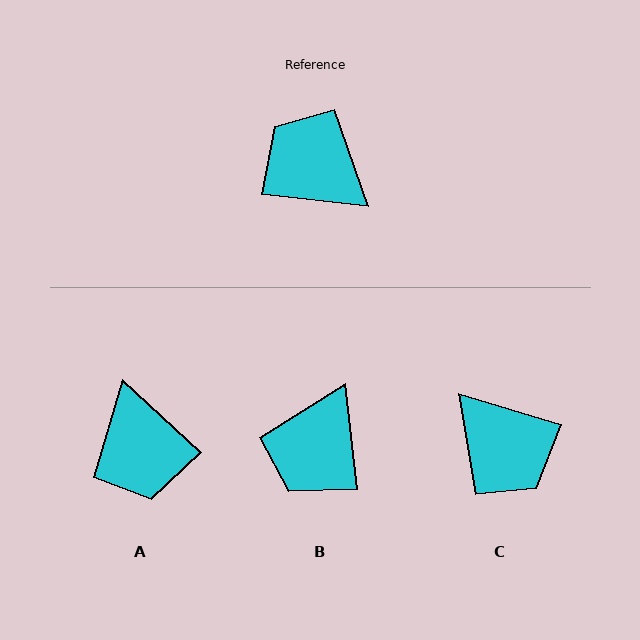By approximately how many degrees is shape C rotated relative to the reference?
Approximately 169 degrees counter-clockwise.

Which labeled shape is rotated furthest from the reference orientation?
C, about 169 degrees away.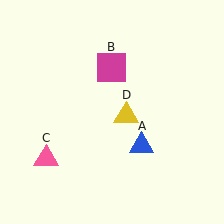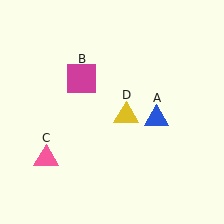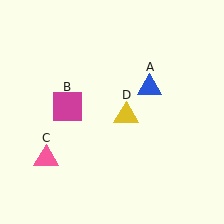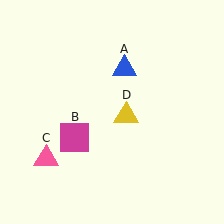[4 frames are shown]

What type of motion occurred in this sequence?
The blue triangle (object A), magenta square (object B) rotated counterclockwise around the center of the scene.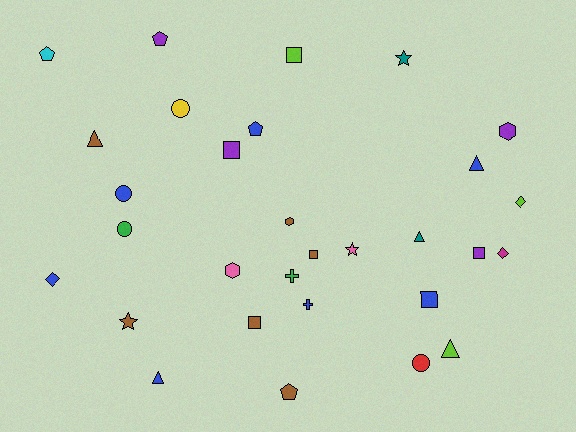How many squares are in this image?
There are 6 squares.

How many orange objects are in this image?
There are no orange objects.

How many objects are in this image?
There are 30 objects.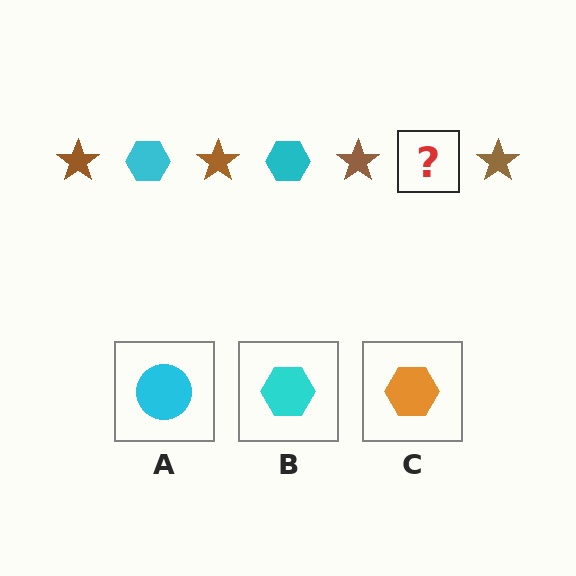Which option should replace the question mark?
Option B.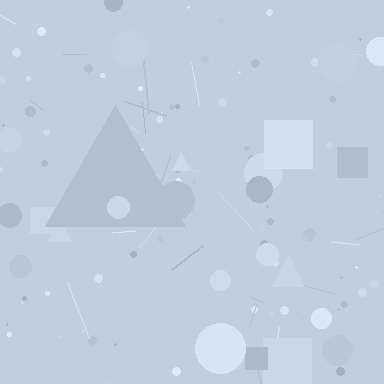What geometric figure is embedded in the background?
A triangle is embedded in the background.